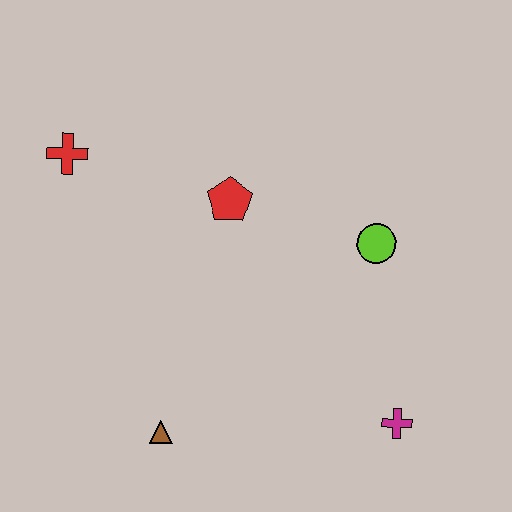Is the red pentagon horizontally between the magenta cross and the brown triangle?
Yes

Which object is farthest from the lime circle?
The red cross is farthest from the lime circle.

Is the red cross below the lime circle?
No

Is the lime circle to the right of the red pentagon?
Yes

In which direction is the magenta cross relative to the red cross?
The magenta cross is to the right of the red cross.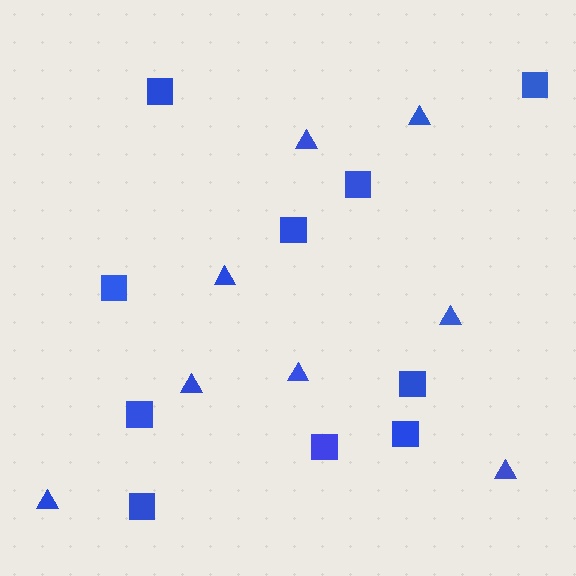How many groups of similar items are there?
There are 2 groups: one group of triangles (8) and one group of squares (10).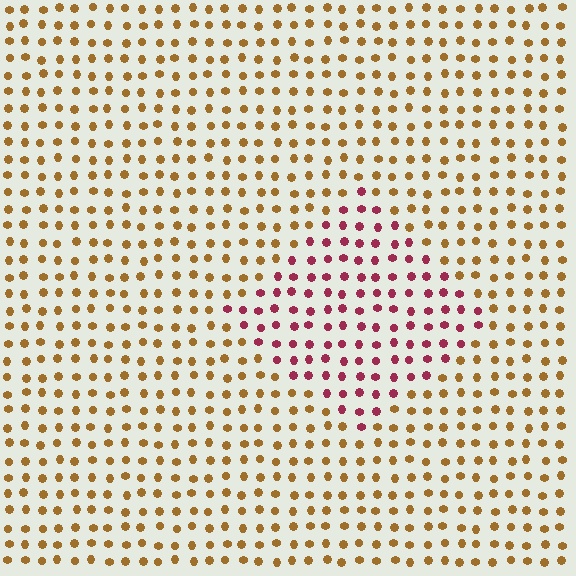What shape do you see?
I see a diamond.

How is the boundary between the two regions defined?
The boundary is defined purely by a slight shift in hue (about 56 degrees). Spacing, size, and orientation are identical on both sides.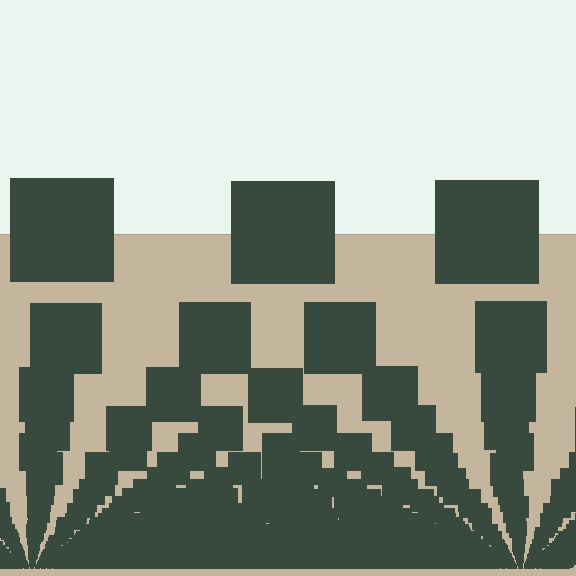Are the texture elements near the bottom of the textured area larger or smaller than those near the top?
Smaller. The gradient is inverted — elements near the bottom are smaller and denser.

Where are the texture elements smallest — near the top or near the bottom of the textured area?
Near the bottom.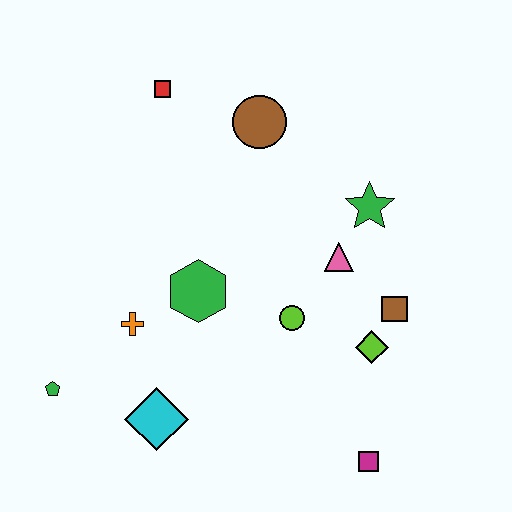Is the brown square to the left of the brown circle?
No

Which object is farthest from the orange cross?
The magenta square is farthest from the orange cross.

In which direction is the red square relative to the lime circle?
The red square is above the lime circle.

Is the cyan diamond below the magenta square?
No